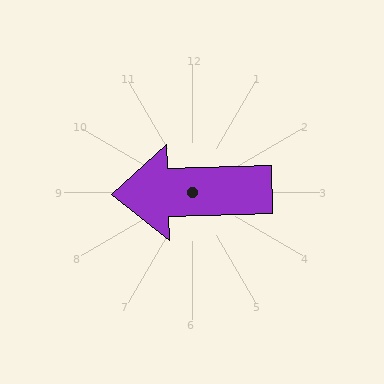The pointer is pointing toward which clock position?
Roughly 9 o'clock.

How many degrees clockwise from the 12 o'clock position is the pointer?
Approximately 268 degrees.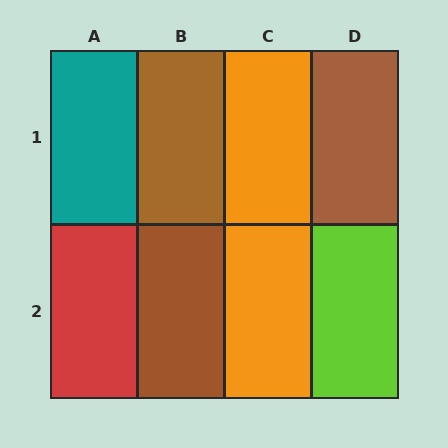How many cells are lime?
1 cell is lime.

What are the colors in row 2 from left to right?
Red, brown, orange, lime.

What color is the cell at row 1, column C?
Orange.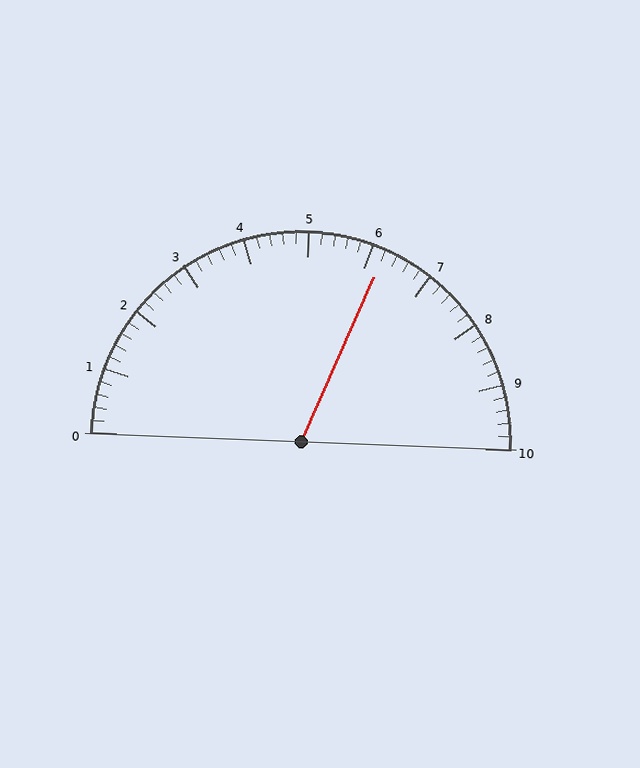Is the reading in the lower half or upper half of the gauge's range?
The reading is in the upper half of the range (0 to 10).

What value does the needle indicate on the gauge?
The needle indicates approximately 6.2.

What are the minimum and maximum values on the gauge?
The gauge ranges from 0 to 10.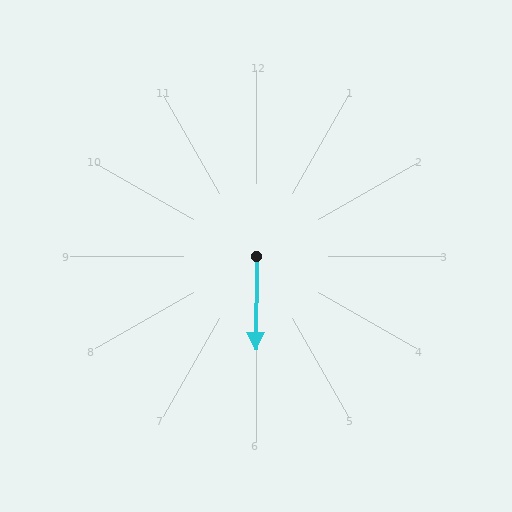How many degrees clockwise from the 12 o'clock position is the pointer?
Approximately 181 degrees.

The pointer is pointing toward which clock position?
Roughly 6 o'clock.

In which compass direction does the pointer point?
South.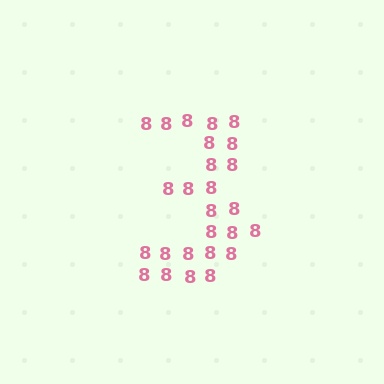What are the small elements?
The small elements are digit 8's.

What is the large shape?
The large shape is the digit 3.